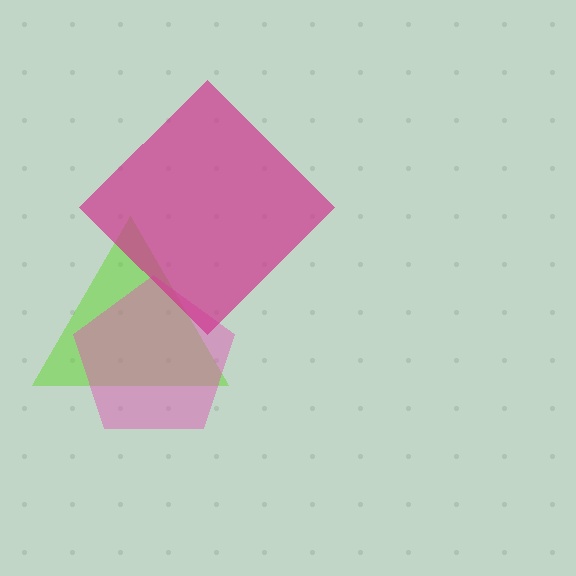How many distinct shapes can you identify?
There are 3 distinct shapes: a lime triangle, a pink pentagon, a magenta diamond.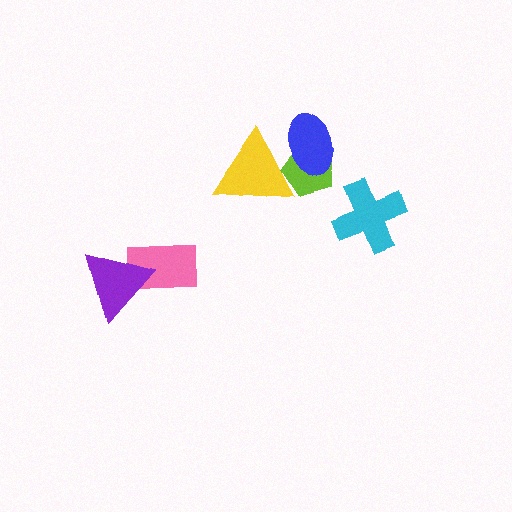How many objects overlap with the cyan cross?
0 objects overlap with the cyan cross.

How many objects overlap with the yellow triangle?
2 objects overlap with the yellow triangle.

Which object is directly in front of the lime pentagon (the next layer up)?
The blue ellipse is directly in front of the lime pentagon.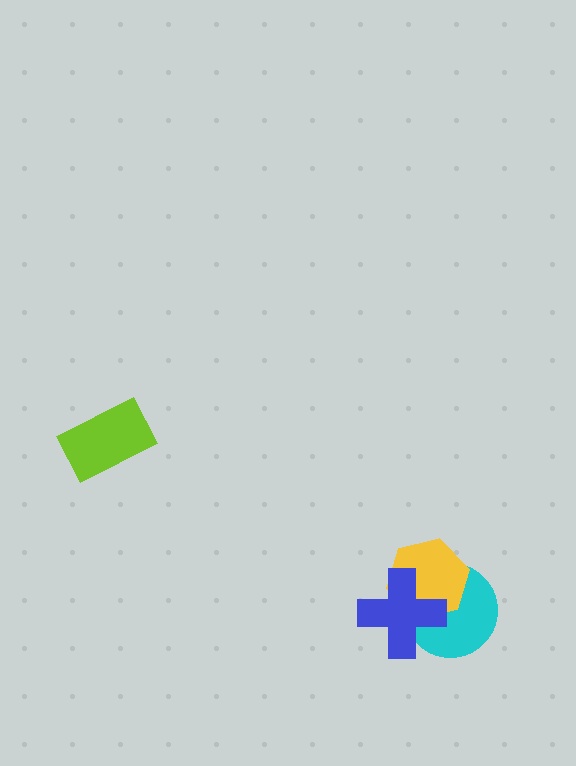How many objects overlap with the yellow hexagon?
2 objects overlap with the yellow hexagon.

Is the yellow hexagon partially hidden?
Yes, it is partially covered by another shape.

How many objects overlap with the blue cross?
2 objects overlap with the blue cross.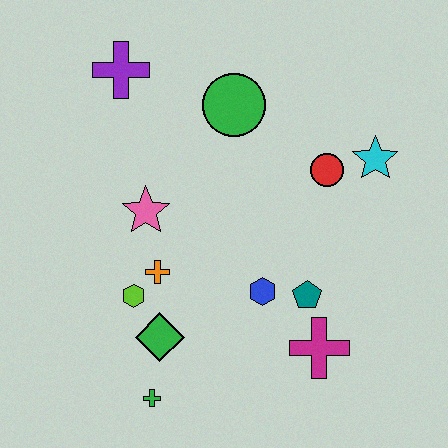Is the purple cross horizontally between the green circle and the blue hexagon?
No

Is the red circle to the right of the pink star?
Yes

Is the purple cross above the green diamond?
Yes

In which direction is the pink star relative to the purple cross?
The pink star is below the purple cross.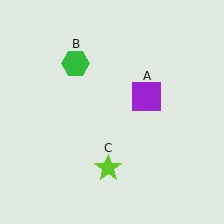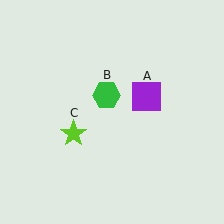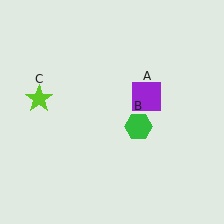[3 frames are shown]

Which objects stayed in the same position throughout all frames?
Purple square (object A) remained stationary.